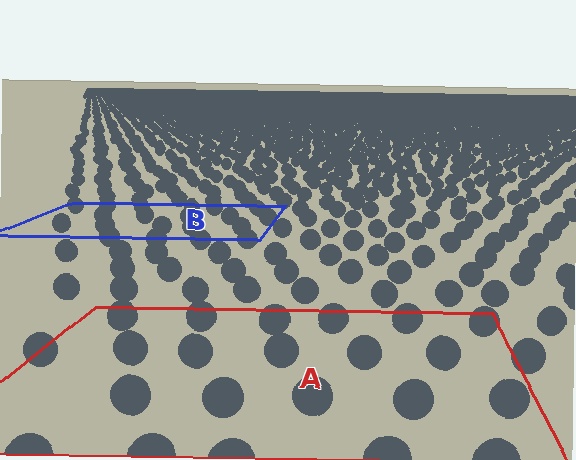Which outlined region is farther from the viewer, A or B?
Region B is farther from the viewer — the texture elements inside it appear smaller and more densely packed.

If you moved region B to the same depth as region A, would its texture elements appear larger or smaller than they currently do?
They would appear larger. At a closer depth, the same texture elements are projected at a bigger on-screen size.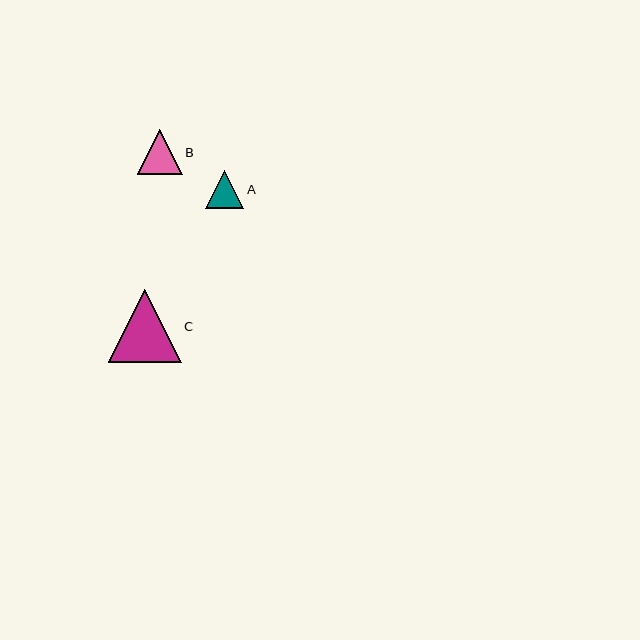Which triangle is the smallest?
Triangle A is the smallest with a size of approximately 39 pixels.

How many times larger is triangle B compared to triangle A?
Triangle B is approximately 1.2 times the size of triangle A.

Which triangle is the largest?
Triangle C is the largest with a size of approximately 73 pixels.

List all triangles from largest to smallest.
From largest to smallest: C, B, A.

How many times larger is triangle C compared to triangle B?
Triangle C is approximately 1.6 times the size of triangle B.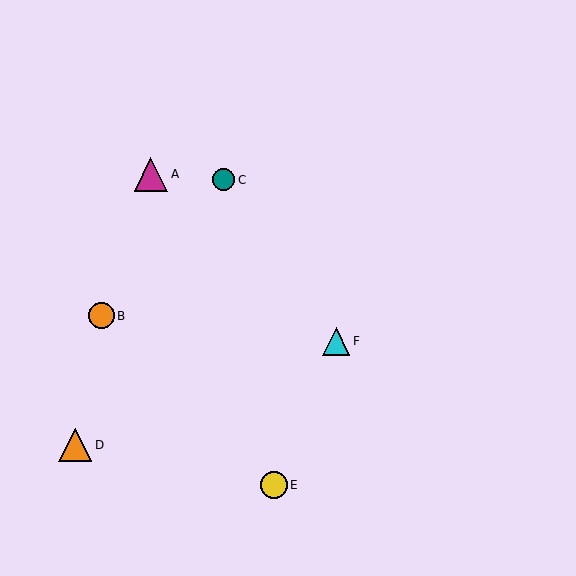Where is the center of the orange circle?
The center of the orange circle is at (101, 316).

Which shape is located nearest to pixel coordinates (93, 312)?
The orange circle (labeled B) at (101, 316) is nearest to that location.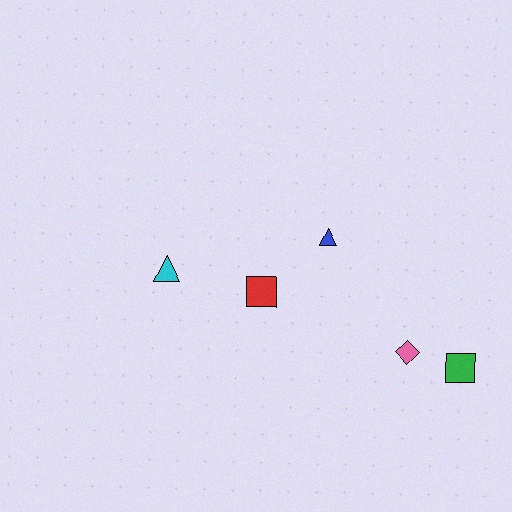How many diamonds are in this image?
There is 1 diamond.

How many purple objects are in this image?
There are no purple objects.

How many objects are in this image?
There are 5 objects.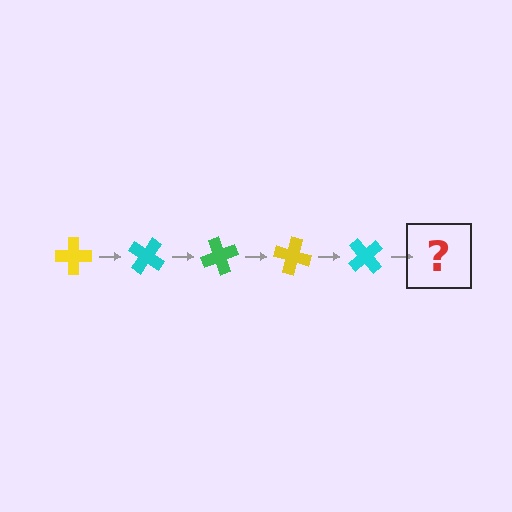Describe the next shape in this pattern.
It should be a green cross, rotated 175 degrees from the start.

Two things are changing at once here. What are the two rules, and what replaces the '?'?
The two rules are that it rotates 35 degrees each step and the color cycles through yellow, cyan, and green. The '?' should be a green cross, rotated 175 degrees from the start.